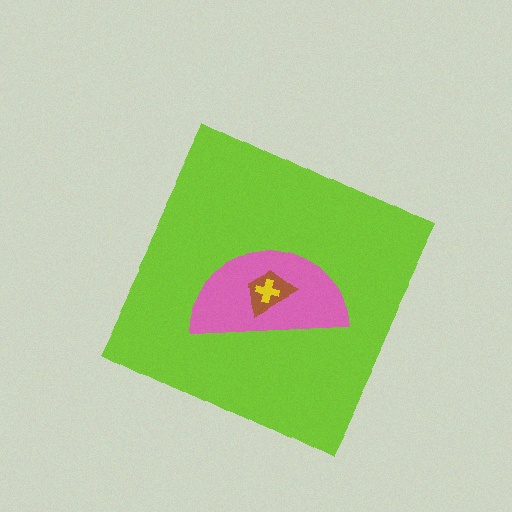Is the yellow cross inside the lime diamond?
Yes.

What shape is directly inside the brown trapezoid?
The yellow cross.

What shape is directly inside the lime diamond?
The pink semicircle.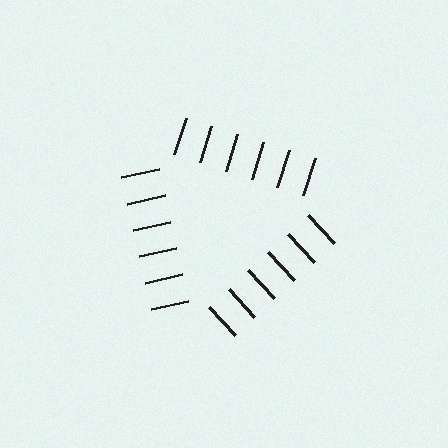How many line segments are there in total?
18 — 6 along each of the 3 edges.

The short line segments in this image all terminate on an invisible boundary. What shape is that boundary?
An illusory triangle — the line segments terminate on its edges but no continuous stroke is drawn.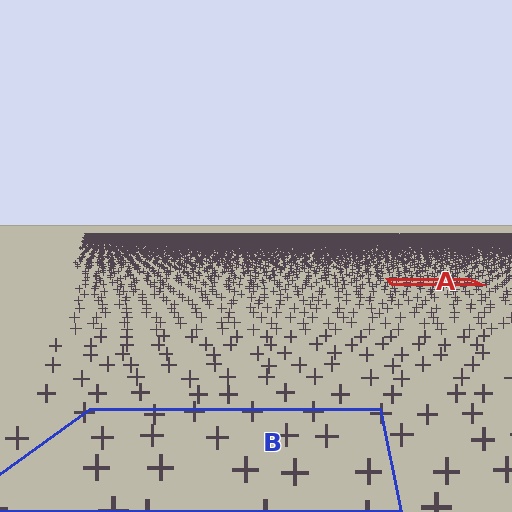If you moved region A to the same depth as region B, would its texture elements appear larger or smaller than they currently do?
They would appear larger. At a closer depth, the same texture elements are projected at a bigger on-screen size.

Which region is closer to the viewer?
Region B is closer. The texture elements there are larger and more spread out.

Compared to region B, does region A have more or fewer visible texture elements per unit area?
Region A has more texture elements per unit area — they are packed more densely because it is farther away.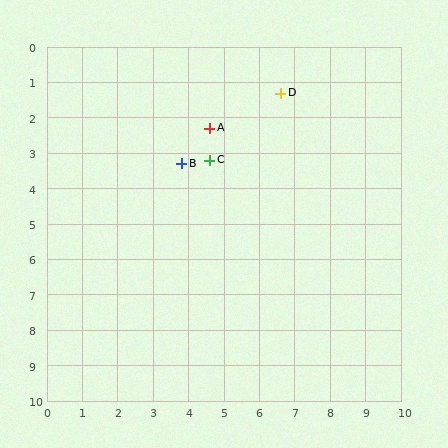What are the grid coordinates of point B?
Point B is at approximately (3.8, 3.3).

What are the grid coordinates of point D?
Point D is at approximately (6.6, 1.3).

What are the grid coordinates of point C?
Point C is at approximately (4.6, 3.2).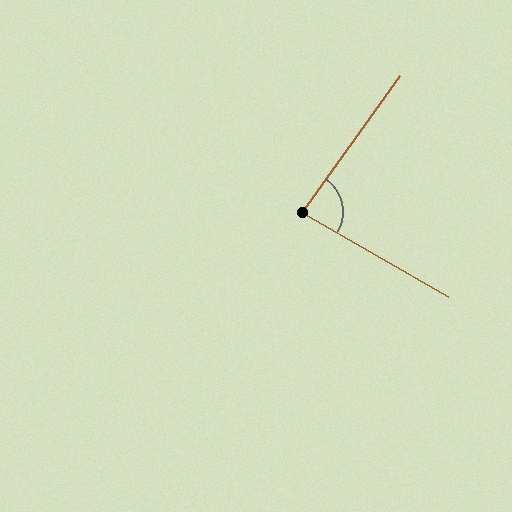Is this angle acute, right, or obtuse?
It is acute.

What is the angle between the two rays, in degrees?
Approximately 84 degrees.